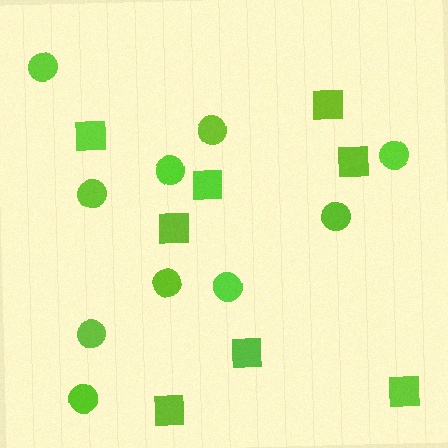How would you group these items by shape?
There are 2 groups: one group of circles (10) and one group of squares (8).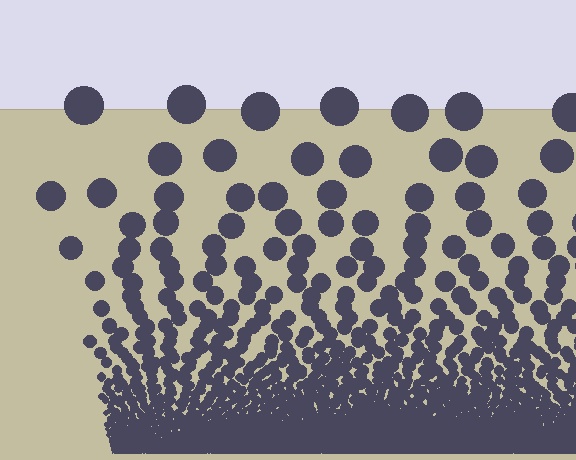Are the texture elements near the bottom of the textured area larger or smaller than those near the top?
Smaller. The gradient is inverted — elements near the bottom are smaller and denser.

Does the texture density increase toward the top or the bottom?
Density increases toward the bottom.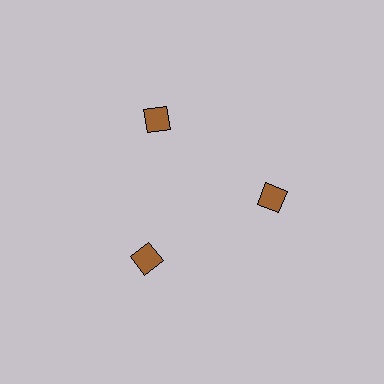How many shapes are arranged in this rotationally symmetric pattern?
There are 3 shapes, arranged in 3 groups of 1.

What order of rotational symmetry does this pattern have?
This pattern has 3-fold rotational symmetry.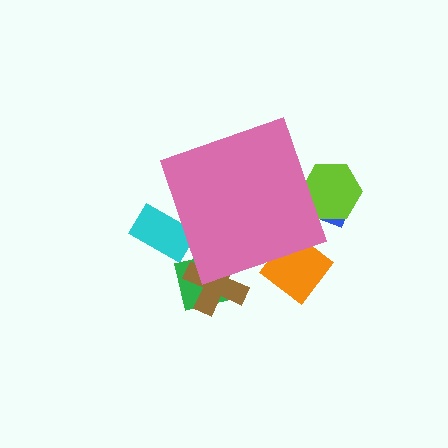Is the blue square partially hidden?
Yes, the blue square is partially hidden behind the pink diamond.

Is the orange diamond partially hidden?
Yes, the orange diamond is partially hidden behind the pink diamond.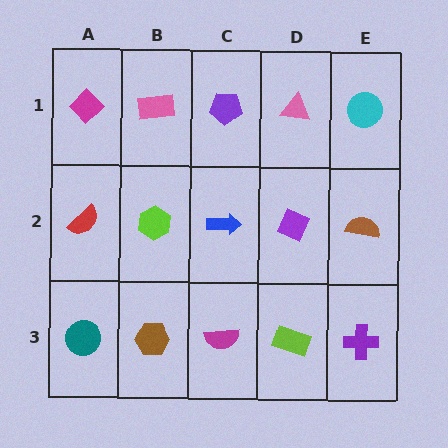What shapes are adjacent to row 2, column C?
A purple pentagon (row 1, column C), a magenta semicircle (row 3, column C), a lime hexagon (row 2, column B), a purple diamond (row 2, column D).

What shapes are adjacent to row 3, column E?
A brown semicircle (row 2, column E), a lime rectangle (row 3, column D).